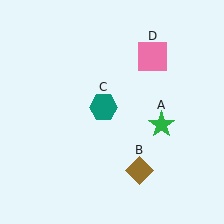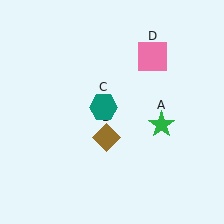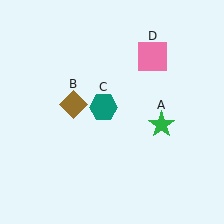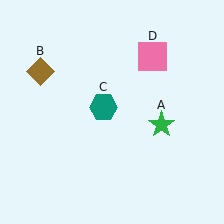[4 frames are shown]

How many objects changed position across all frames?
1 object changed position: brown diamond (object B).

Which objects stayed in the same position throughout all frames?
Green star (object A) and teal hexagon (object C) and pink square (object D) remained stationary.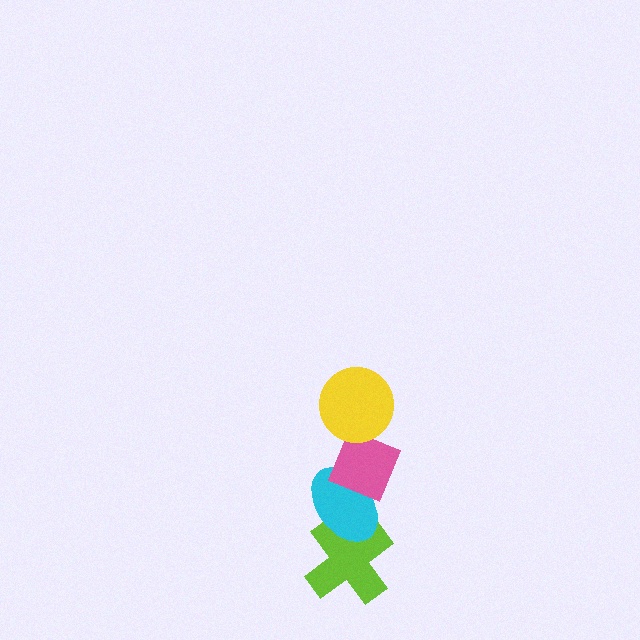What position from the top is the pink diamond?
The pink diamond is 2nd from the top.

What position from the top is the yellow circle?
The yellow circle is 1st from the top.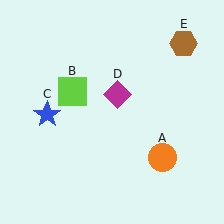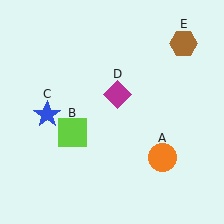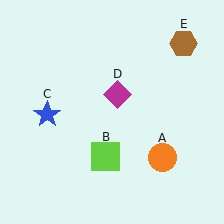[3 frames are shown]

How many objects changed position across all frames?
1 object changed position: lime square (object B).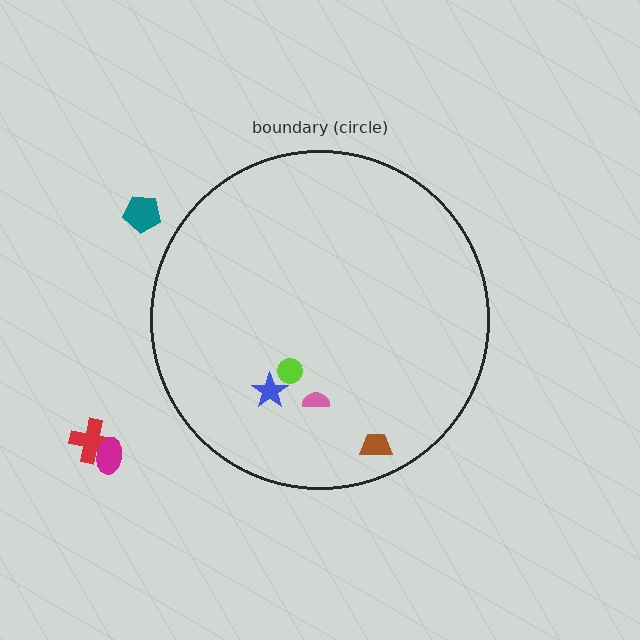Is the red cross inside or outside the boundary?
Outside.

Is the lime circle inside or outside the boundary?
Inside.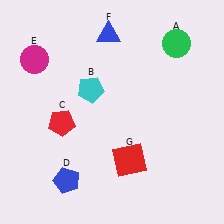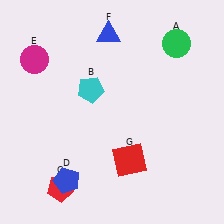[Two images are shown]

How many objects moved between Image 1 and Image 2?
1 object moved between the two images.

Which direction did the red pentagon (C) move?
The red pentagon (C) moved down.